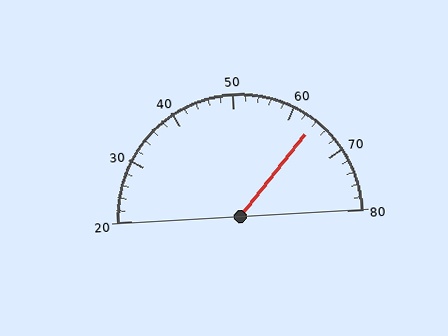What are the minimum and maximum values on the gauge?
The gauge ranges from 20 to 80.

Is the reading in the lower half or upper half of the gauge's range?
The reading is in the upper half of the range (20 to 80).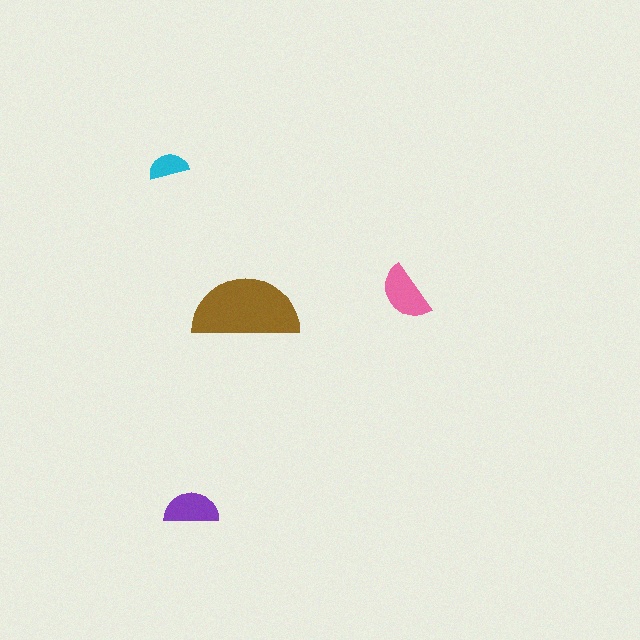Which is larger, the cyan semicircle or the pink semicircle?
The pink one.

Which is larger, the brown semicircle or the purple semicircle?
The brown one.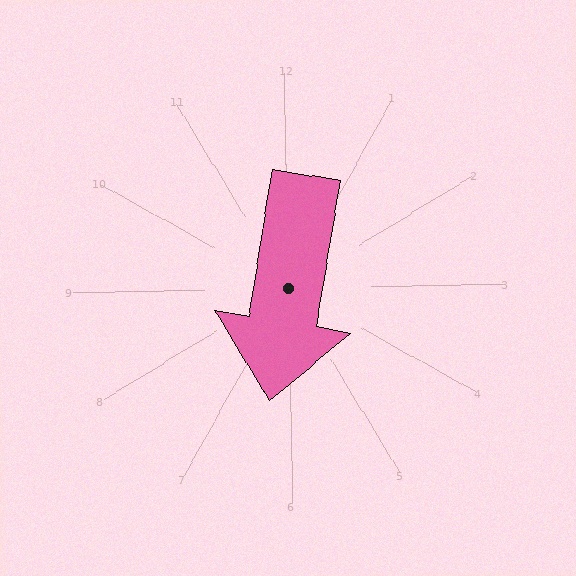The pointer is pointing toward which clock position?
Roughly 6 o'clock.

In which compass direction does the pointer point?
South.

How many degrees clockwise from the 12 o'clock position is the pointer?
Approximately 190 degrees.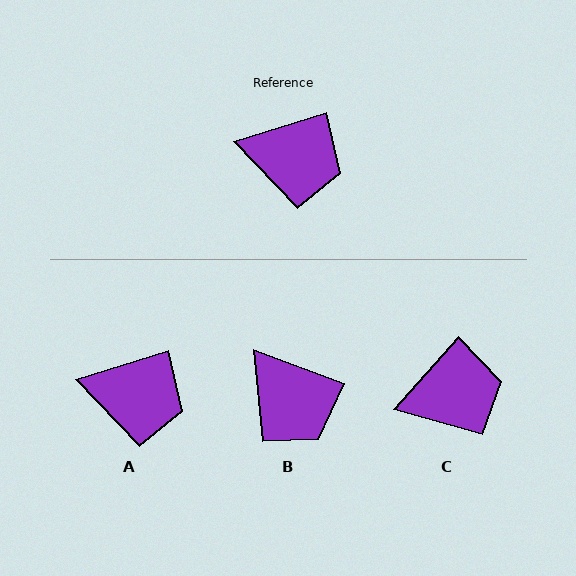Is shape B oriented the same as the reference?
No, it is off by about 37 degrees.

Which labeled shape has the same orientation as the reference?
A.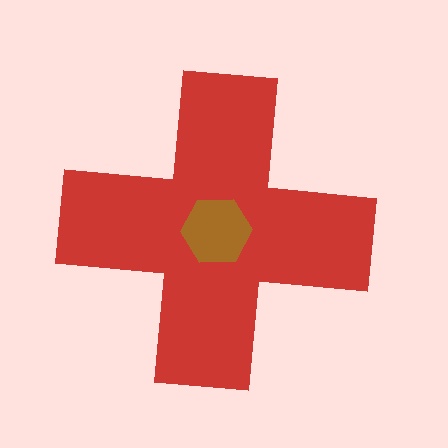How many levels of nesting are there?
2.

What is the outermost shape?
The red cross.